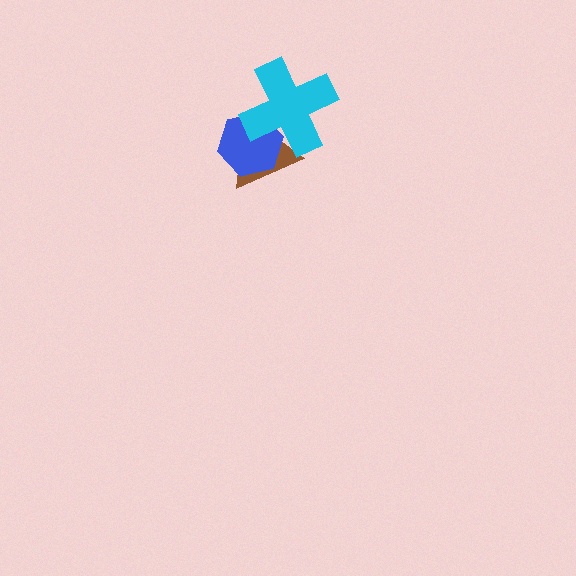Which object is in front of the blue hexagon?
The cyan cross is in front of the blue hexagon.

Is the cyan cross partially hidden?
No, no other shape covers it.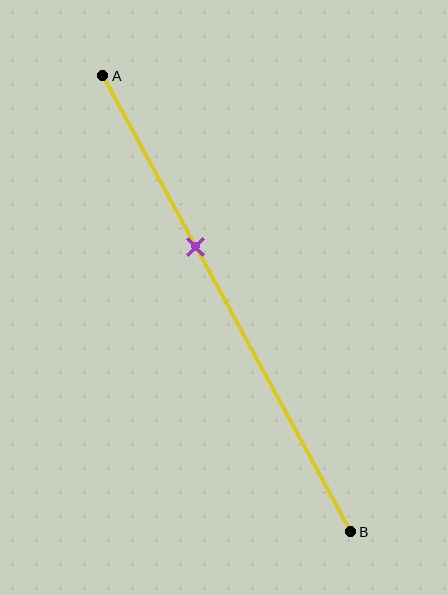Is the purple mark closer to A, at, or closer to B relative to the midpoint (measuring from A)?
The purple mark is closer to point A than the midpoint of segment AB.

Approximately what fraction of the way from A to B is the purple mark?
The purple mark is approximately 35% of the way from A to B.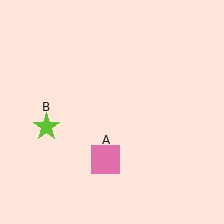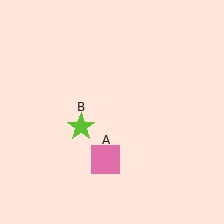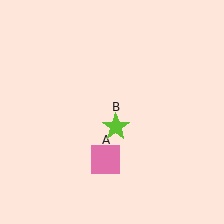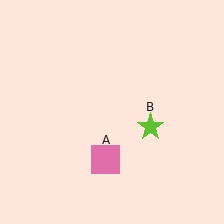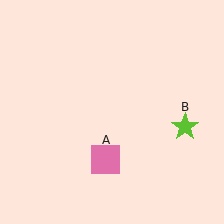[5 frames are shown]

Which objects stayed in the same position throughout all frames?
Pink square (object A) remained stationary.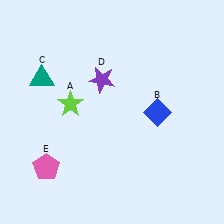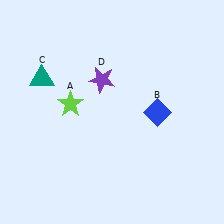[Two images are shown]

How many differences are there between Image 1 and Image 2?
There is 1 difference between the two images.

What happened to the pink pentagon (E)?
The pink pentagon (E) was removed in Image 2. It was in the bottom-left area of Image 1.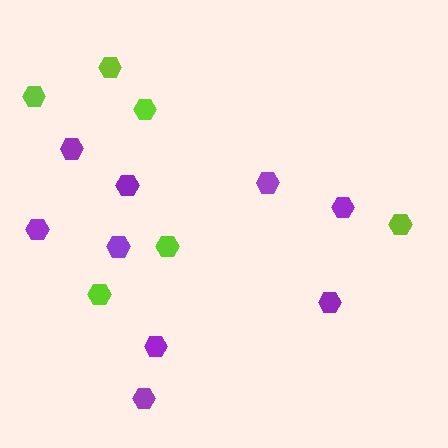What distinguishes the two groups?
There are 2 groups: one group of purple hexagons (9) and one group of lime hexagons (6).